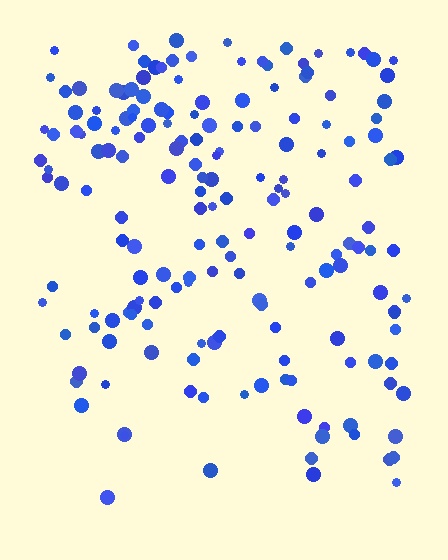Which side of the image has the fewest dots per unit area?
The bottom.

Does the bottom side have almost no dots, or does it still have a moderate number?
Still a moderate number, just noticeably fewer than the top.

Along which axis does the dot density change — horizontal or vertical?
Vertical.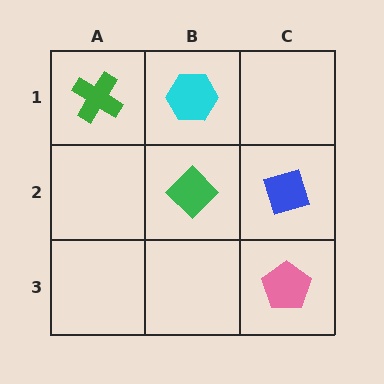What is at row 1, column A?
A green cross.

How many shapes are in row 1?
2 shapes.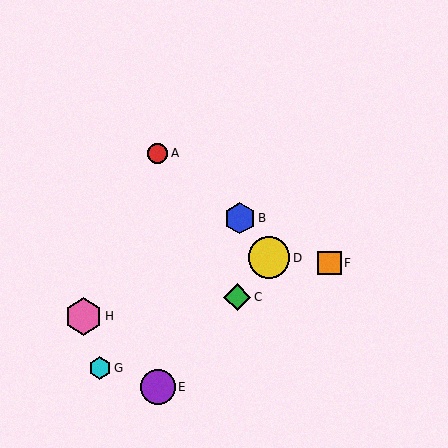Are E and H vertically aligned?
No, E is at x≈158 and H is at x≈84.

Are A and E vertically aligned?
Yes, both are at x≈158.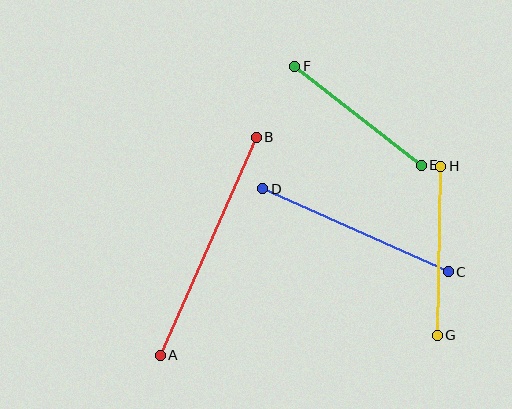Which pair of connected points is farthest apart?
Points A and B are farthest apart.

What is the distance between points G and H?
The distance is approximately 169 pixels.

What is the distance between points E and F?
The distance is approximately 160 pixels.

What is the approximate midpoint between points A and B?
The midpoint is at approximately (208, 246) pixels.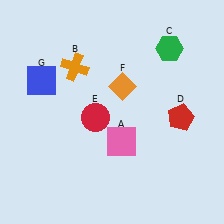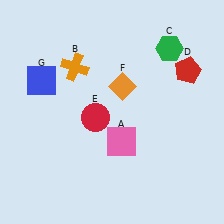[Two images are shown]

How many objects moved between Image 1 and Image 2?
1 object moved between the two images.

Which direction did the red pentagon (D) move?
The red pentagon (D) moved up.